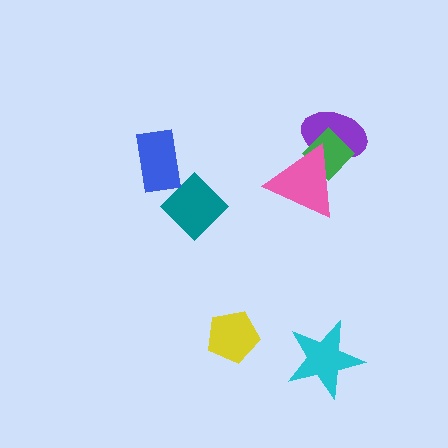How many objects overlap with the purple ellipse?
2 objects overlap with the purple ellipse.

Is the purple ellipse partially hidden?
Yes, it is partially covered by another shape.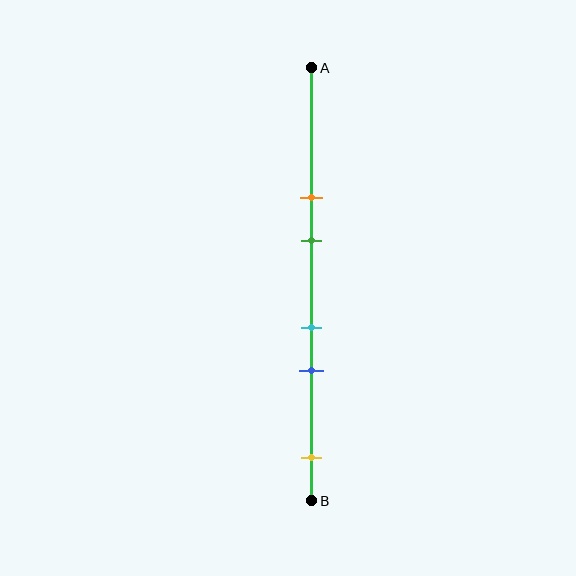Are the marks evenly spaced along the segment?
No, the marks are not evenly spaced.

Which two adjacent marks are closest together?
The cyan and blue marks are the closest adjacent pair.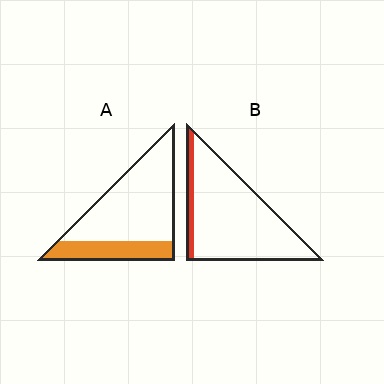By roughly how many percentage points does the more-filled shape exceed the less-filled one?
By roughly 15 percentage points (A over B).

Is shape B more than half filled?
No.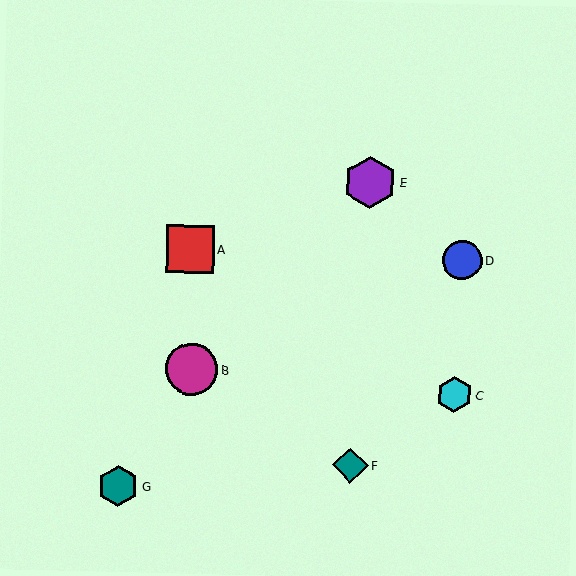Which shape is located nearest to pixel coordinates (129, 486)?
The teal hexagon (labeled G) at (118, 486) is nearest to that location.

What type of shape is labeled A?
Shape A is a red square.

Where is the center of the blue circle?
The center of the blue circle is at (462, 260).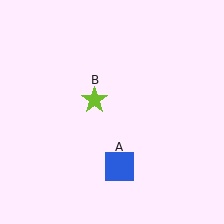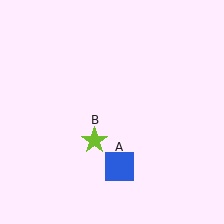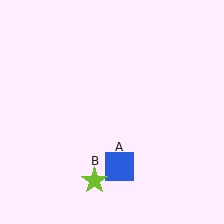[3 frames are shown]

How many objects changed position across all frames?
1 object changed position: lime star (object B).